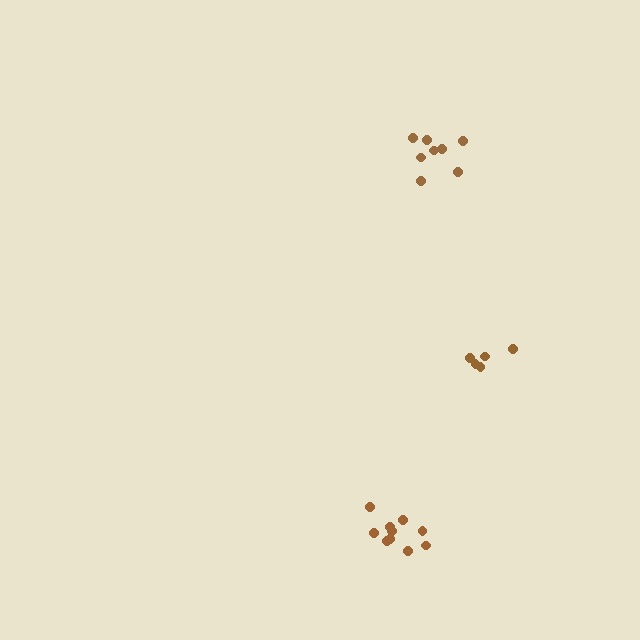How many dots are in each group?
Group 1: 8 dots, Group 2: 5 dots, Group 3: 10 dots (23 total).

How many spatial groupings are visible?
There are 3 spatial groupings.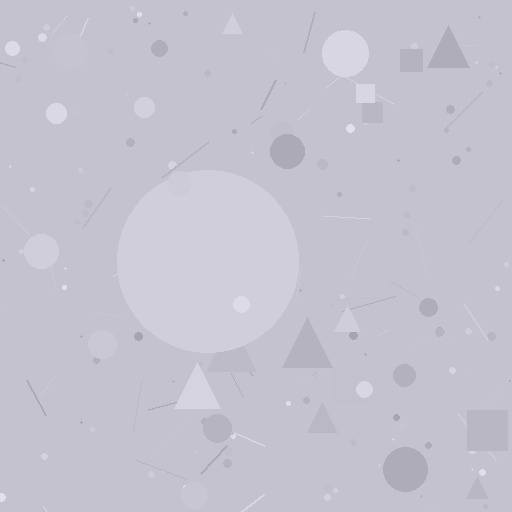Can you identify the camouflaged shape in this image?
The camouflaged shape is a circle.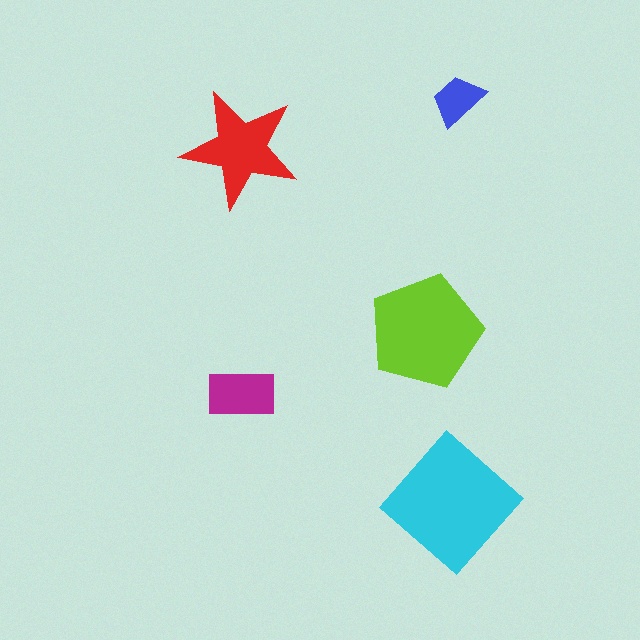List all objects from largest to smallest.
The cyan diamond, the lime pentagon, the red star, the magenta rectangle, the blue trapezoid.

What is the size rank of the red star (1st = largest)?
3rd.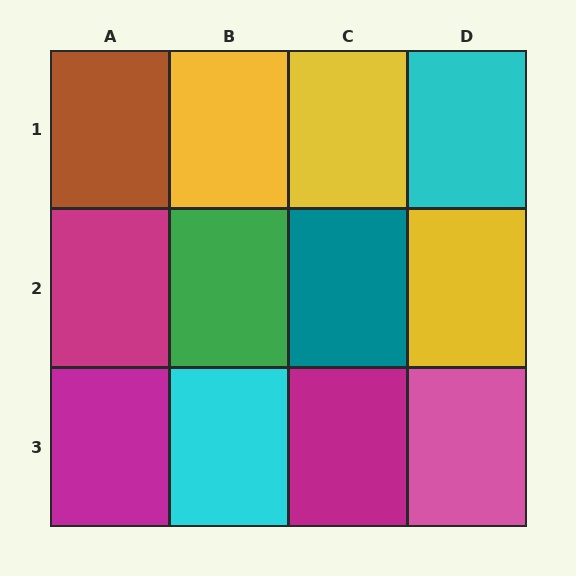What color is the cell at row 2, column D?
Yellow.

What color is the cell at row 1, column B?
Yellow.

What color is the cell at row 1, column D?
Cyan.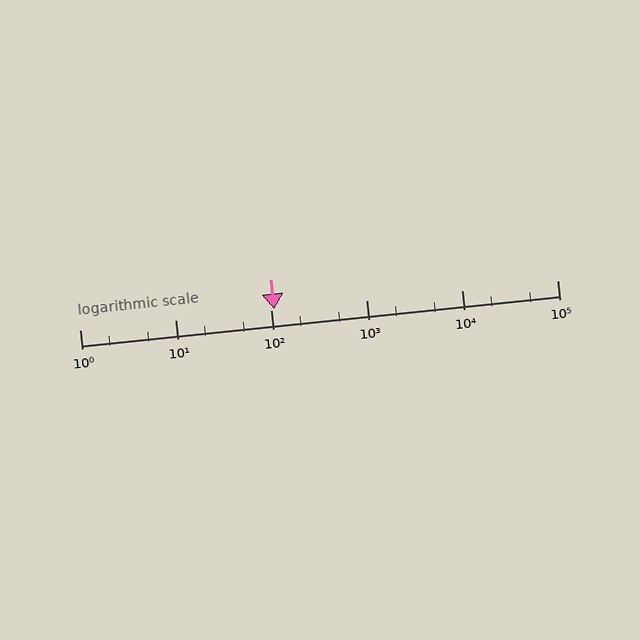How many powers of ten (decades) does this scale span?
The scale spans 5 decades, from 1 to 100000.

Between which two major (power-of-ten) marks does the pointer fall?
The pointer is between 100 and 1000.